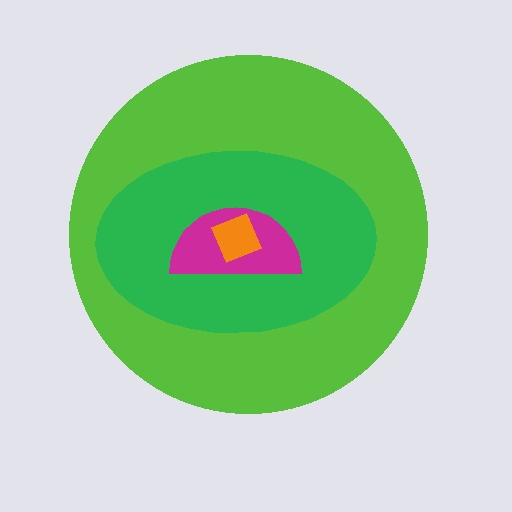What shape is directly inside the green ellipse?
The magenta semicircle.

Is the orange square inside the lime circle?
Yes.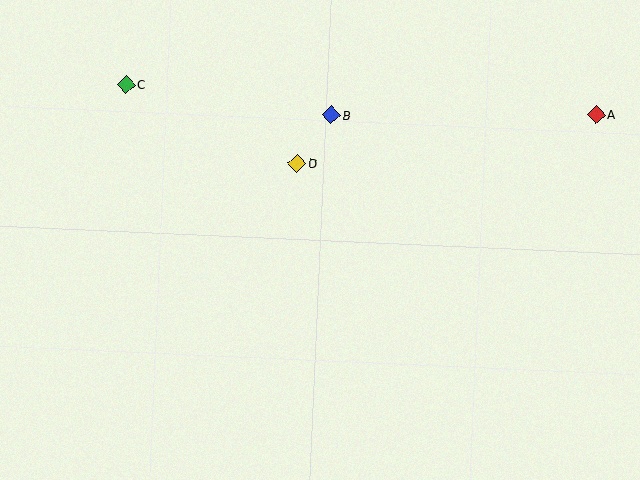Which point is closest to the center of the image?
Point D at (297, 163) is closest to the center.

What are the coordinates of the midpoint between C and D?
The midpoint between C and D is at (212, 124).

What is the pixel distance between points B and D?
The distance between B and D is 59 pixels.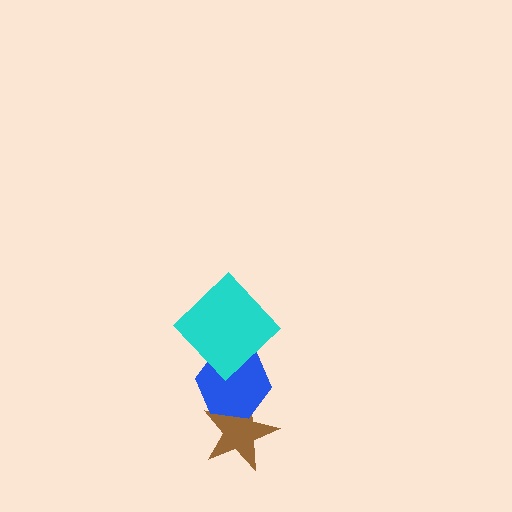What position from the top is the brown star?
The brown star is 3rd from the top.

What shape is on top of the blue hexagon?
The cyan diamond is on top of the blue hexagon.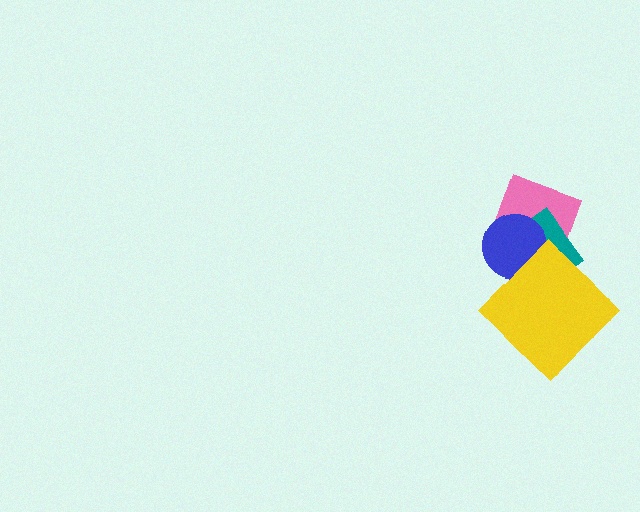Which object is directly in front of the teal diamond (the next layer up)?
The blue circle is directly in front of the teal diamond.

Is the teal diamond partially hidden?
Yes, it is partially covered by another shape.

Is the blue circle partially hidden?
Yes, it is partially covered by another shape.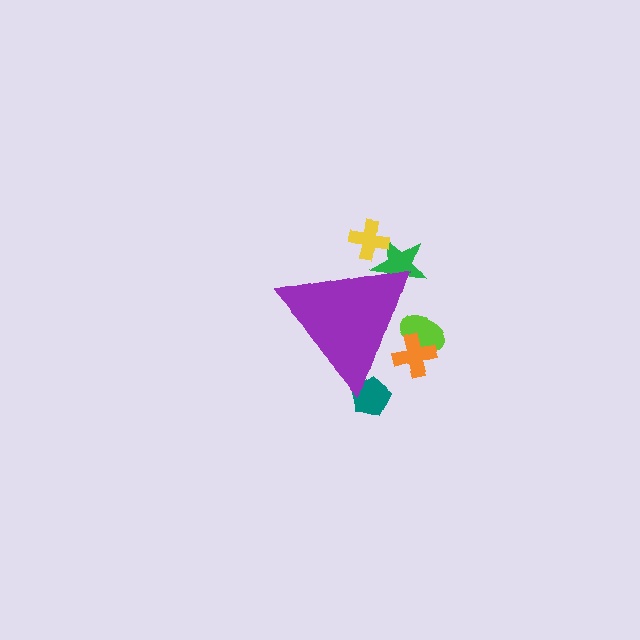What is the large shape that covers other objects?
A purple triangle.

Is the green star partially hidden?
Yes, the green star is partially hidden behind the purple triangle.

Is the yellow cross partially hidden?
Yes, the yellow cross is partially hidden behind the purple triangle.